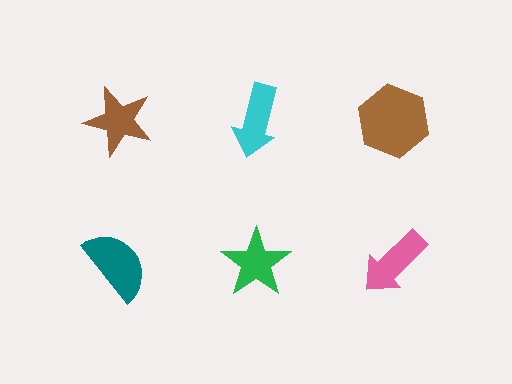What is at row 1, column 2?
A cyan arrow.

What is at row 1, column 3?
A brown hexagon.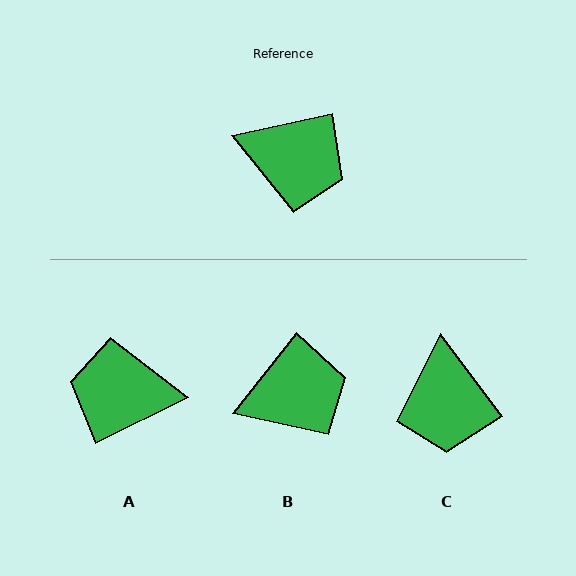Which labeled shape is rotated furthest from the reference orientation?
A, about 167 degrees away.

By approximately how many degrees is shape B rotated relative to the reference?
Approximately 39 degrees counter-clockwise.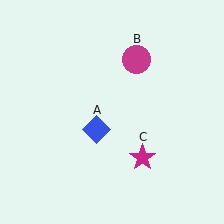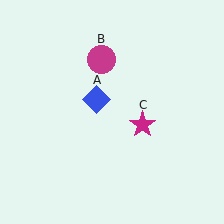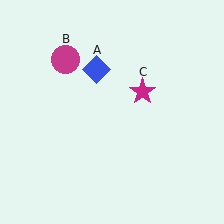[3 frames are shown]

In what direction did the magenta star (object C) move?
The magenta star (object C) moved up.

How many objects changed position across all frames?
3 objects changed position: blue diamond (object A), magenta circle (object B), magenta star (object C).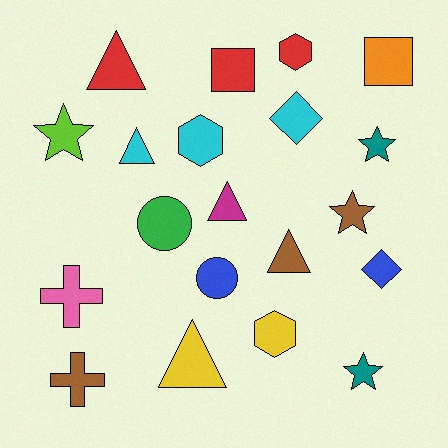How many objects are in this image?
There are 20 objects.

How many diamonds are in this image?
There are 2 diamonds.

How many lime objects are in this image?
There is 1 lime object.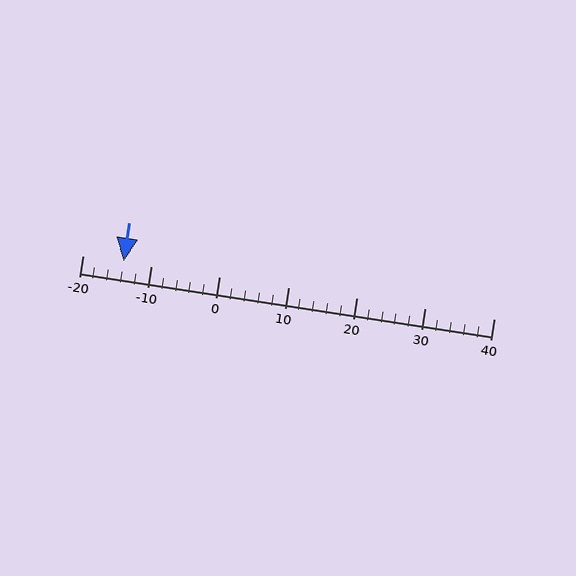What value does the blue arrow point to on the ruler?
The blue arrow points to approximately -14.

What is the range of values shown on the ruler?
The ruler shows values from -20 to 40.